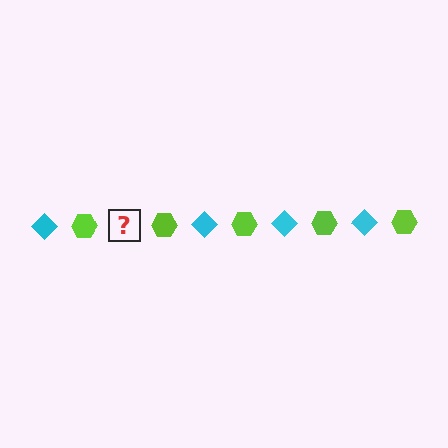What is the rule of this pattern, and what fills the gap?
The rule is that the pattern alternates between cyan diamond and lime hexagon. The gap should be filled with a cyan diamond.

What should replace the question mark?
The question mark should be replaced with a cyan diamond.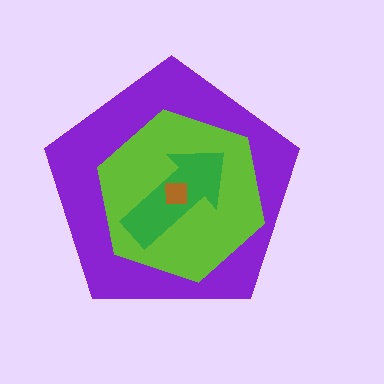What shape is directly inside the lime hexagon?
The green arrow.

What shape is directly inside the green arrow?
The brown square.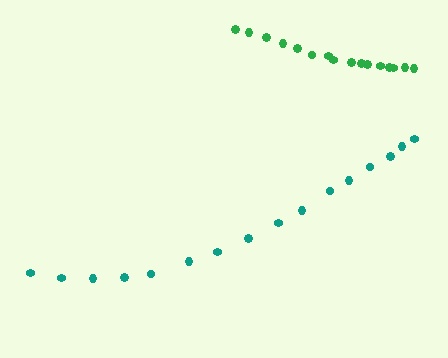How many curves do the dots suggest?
There are 2 distinct paths.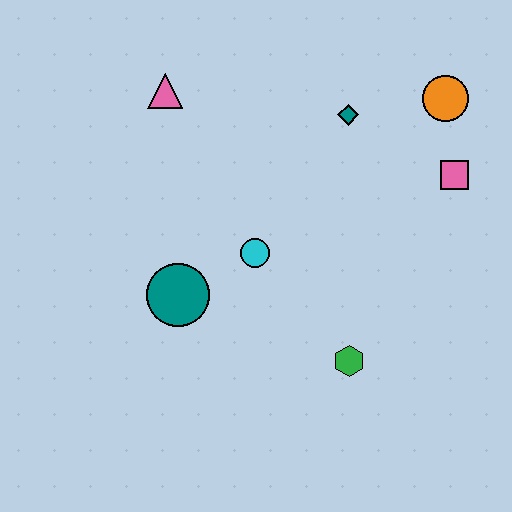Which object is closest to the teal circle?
The cyan circle is closest to the teal circle.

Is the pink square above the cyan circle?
Yes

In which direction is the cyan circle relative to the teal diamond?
The cyan circle is below the teal diamond.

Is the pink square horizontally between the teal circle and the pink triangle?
No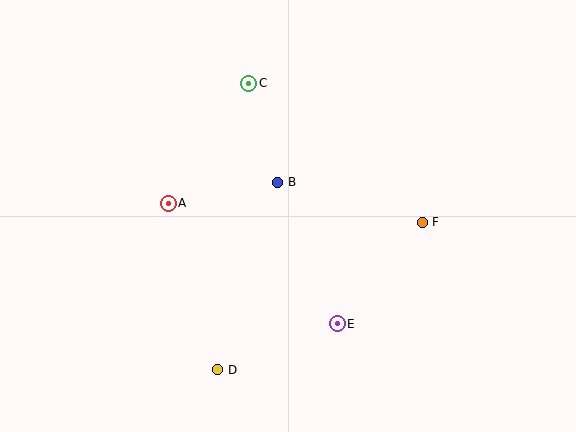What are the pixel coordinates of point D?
Point D is at (218, 370).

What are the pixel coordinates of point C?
Point C is at (249, 83).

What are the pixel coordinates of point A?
Point A is at (168, 203).